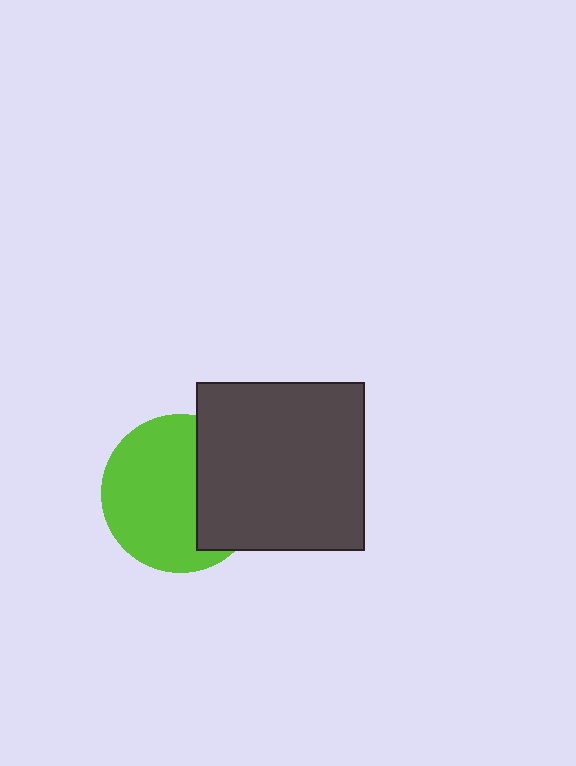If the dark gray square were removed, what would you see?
You would see the complete lime circle.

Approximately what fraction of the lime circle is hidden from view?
Roughly 36% of the lime circle is hidden behind the dark gray square.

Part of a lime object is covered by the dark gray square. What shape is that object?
It is a circle.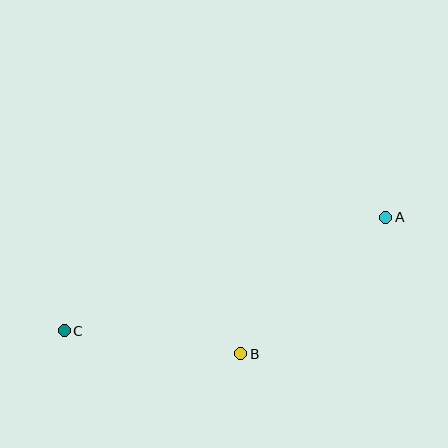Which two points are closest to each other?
Points B and C are closest to each other.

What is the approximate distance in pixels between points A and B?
The distance between A and B is approximately 199 pixels.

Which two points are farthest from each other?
Points A and C are farthest from each other.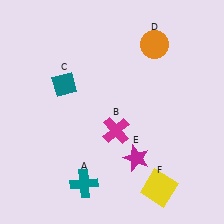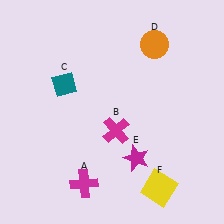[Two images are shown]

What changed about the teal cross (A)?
In Image 1, A is teal. In Image 2, it changed to magenta.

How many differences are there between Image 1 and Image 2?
There is 1 difference between the two images.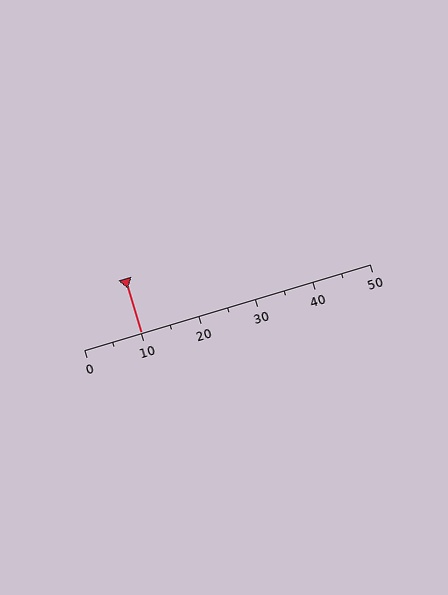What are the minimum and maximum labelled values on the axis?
The axis runs from 0 to 50.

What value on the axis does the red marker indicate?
The marker indicates approximately 10.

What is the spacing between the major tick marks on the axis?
The major ticks are spaced 10 apart.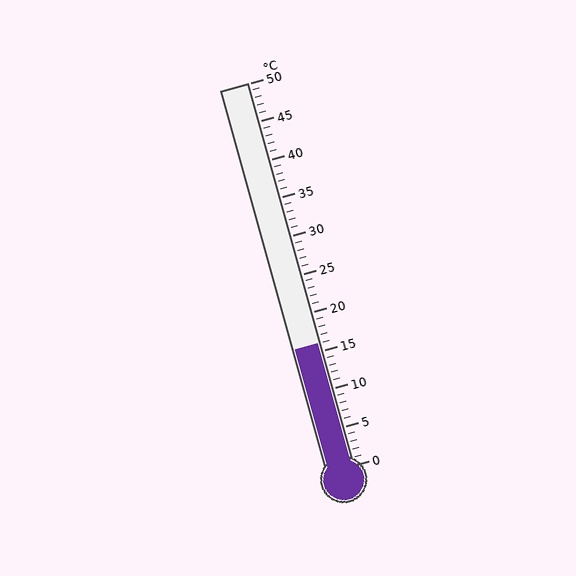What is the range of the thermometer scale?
The thermometer scale ranges from 0°C to 50°C.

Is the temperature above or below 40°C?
The temperature is below 40°C.